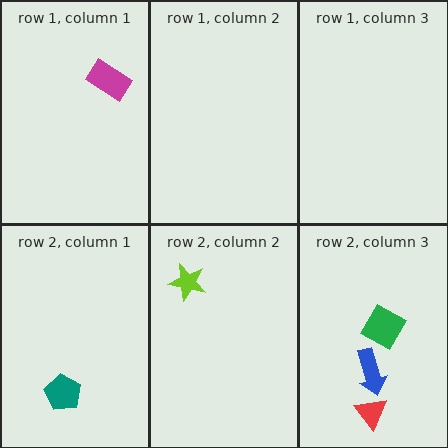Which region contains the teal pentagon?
The row 2, column 1 region.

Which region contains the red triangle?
The row 2, column 3 region.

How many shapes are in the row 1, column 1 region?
1.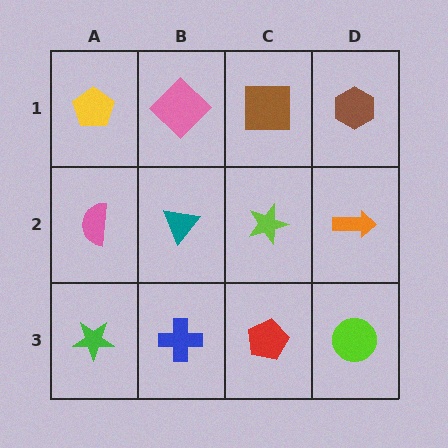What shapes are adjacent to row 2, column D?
A brown hexagon (row 1, column D), a lime circle (row 3, column D), a lime star (row 2, column C).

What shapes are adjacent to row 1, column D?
An orange arrow (row 2, column D), a brown square (row 1, column C).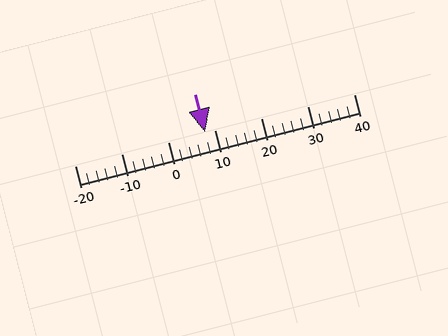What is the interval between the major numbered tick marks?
The major tick marks are spaced 10 units apart.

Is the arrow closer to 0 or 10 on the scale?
The arrow is closer to 10.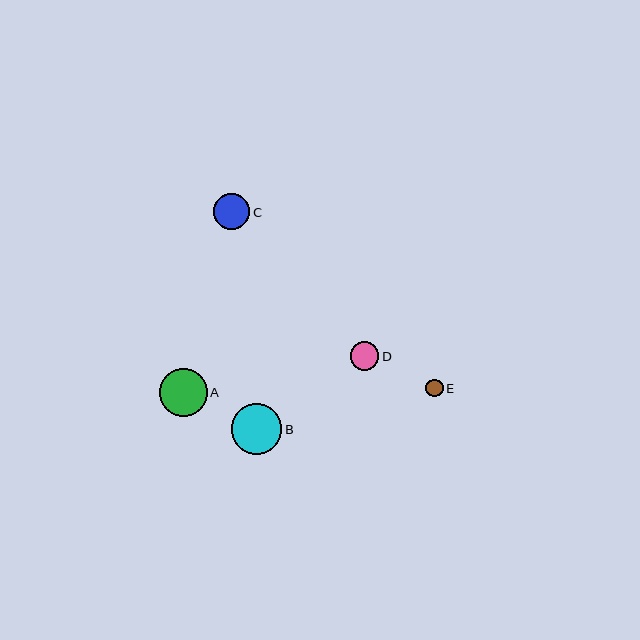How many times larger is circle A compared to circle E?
Circle A is approximately 2.7 times the size of circle E.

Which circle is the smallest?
Circle E is the smallest with a size of approximately 18 pixels.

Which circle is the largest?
Circle B is the largest with a size of approximately 50 pixels.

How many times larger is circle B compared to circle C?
Circle B is approximately 1.4 times the size of circle C.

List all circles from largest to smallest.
From largest to smallest: B, A, C, D, E.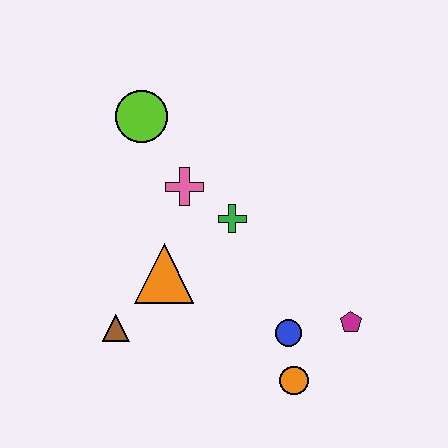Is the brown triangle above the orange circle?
Yes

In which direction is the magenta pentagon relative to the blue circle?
The magenta pentagon is to the right of the blue circle.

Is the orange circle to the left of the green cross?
No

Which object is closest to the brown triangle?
The orange triangle is closest to the brown triangle.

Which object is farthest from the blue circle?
The lime circle is farthest from the blue circle.